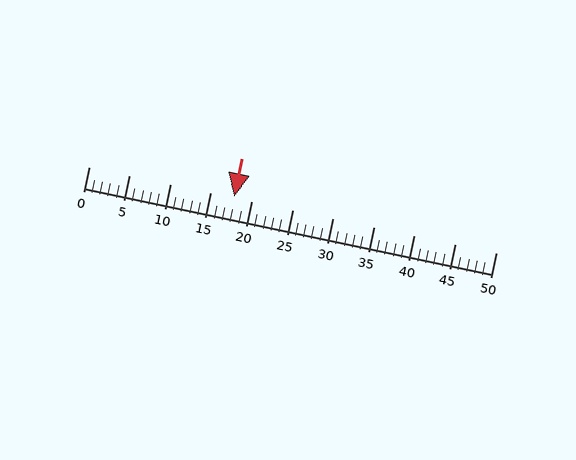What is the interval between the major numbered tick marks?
The major tick marks are spaced 5 units apart.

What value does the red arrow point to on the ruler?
The red arrow points to approximately 18.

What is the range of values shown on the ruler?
The ruler shows values from 0 to 50.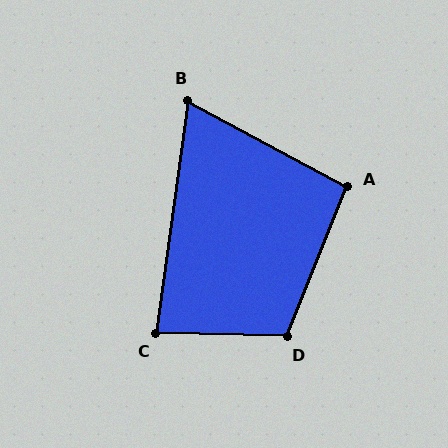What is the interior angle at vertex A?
Approximately 96 degrees (obtuse).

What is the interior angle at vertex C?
Approximately 84 degrees (acute).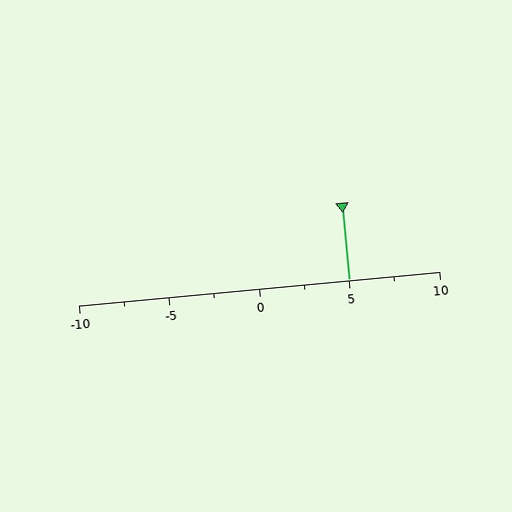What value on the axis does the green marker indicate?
The marker indicates approximately 5.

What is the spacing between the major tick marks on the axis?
The major ticks are spaced 5 apart.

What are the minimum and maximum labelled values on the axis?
The axis runs from -10 to 10.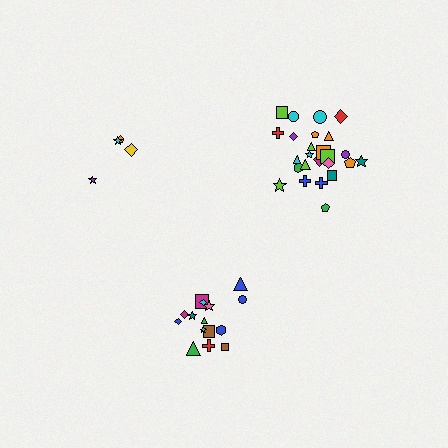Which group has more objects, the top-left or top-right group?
The top-right group.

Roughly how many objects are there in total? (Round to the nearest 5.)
Roughly 45 objects in total.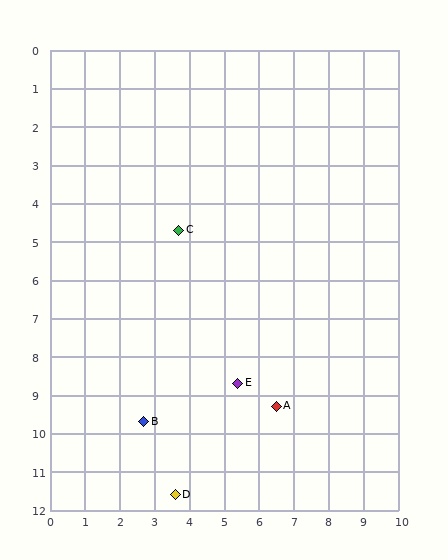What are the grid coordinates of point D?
Point D is at approximately (3.6, 11.6).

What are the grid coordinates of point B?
Point B is at approximately (2.7, 9.7).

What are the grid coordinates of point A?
Point A is at approximately (6.5, 9.3).